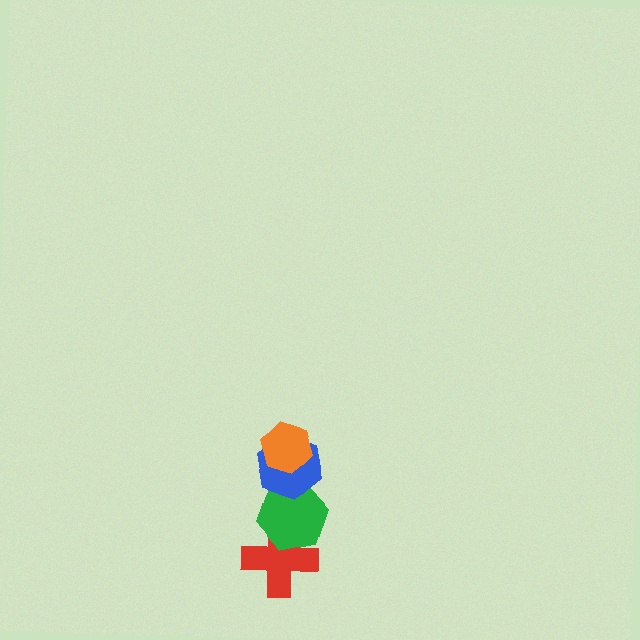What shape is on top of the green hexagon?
The blue hexagon is on top of the green hexagon.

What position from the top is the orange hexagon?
The orange hexagon is 1st from the top.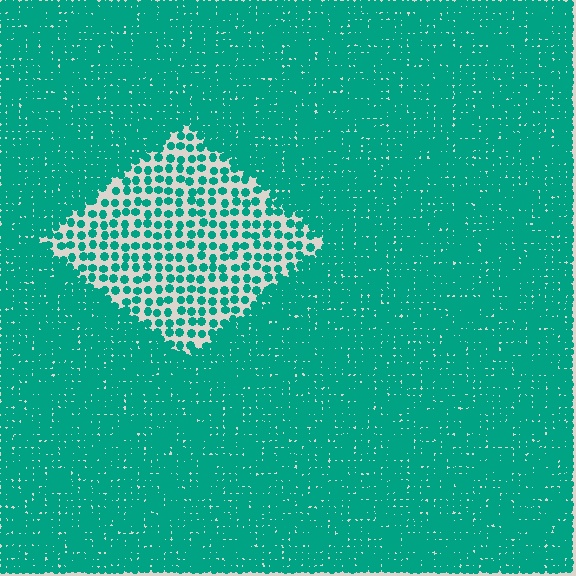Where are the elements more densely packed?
The elements are more densely packed outside the diamond boundary.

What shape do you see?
I see a diamond.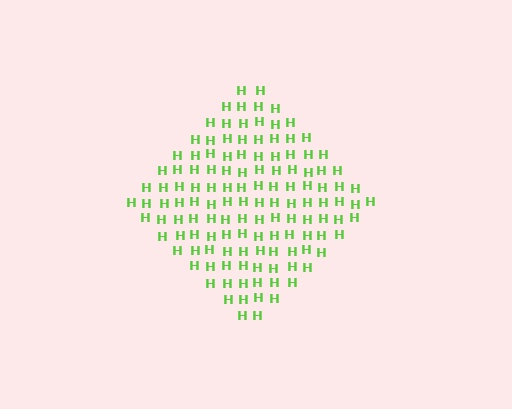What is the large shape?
The large shape is a diamond.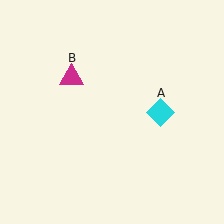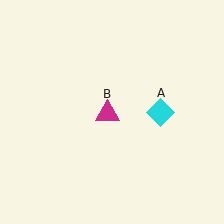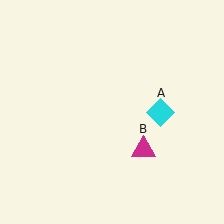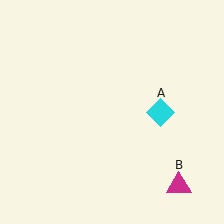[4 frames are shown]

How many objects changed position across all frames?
1 object changed position: magenta triangle (object B).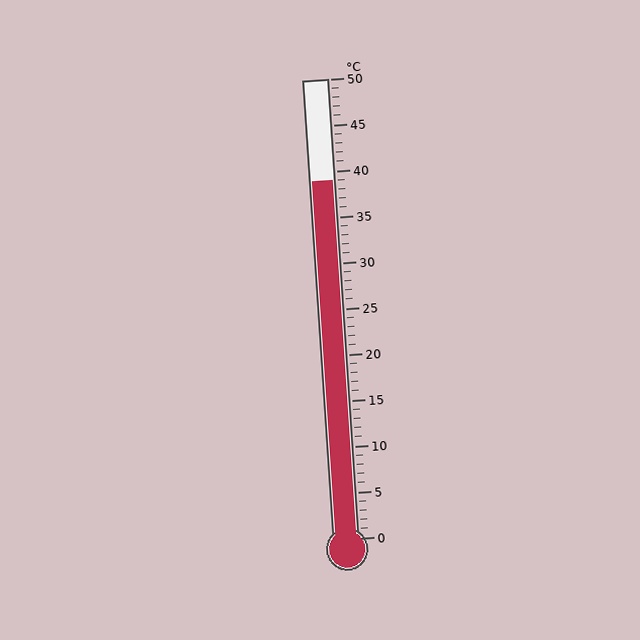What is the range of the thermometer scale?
The thermometer scale ranges from 0°C to 50°C.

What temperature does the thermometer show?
The thermometer shows approximately 39°C.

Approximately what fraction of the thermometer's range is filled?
The thermometer is filled to approximately 80% of its range.